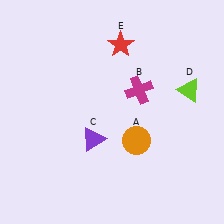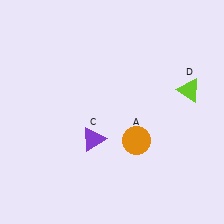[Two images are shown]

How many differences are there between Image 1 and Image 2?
There are 2 differences between the two images.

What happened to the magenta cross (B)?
The magenta cross (B) was removed in Image 2. It was in the top-right area of Image 1.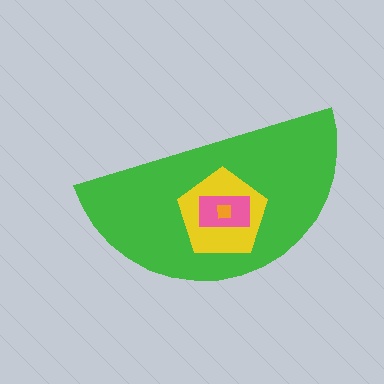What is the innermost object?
The orange square.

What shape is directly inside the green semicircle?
The yellow pentagon.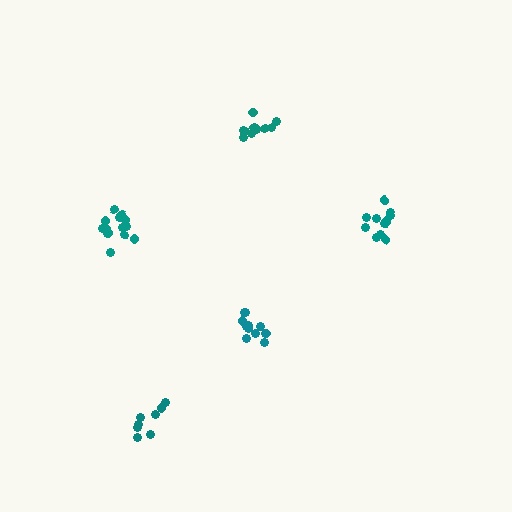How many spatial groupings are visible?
There are 5 spatial groupings.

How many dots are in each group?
Group 1: 8 dots, Group 2: 14 dots, Group 3: 11 dots, Group 4: 12 dots, Group 5: 10 dots (55 total).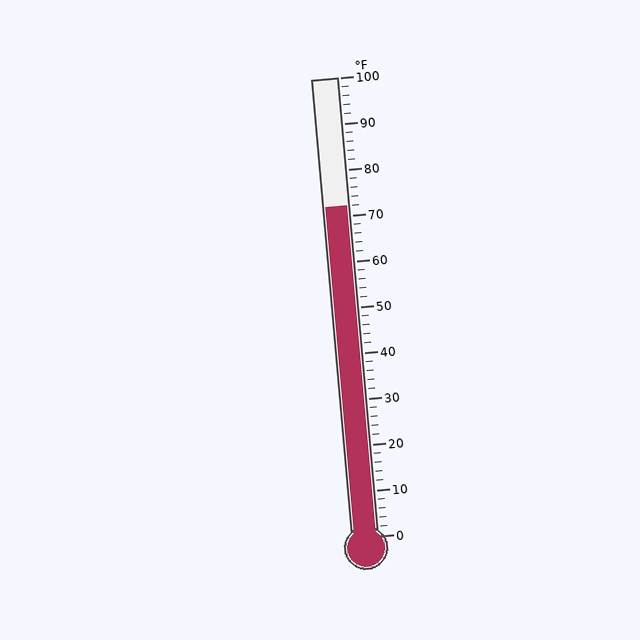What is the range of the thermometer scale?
The thermometer scale ranges from 0°F to 100°F.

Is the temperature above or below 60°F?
The temperature is above 60°F.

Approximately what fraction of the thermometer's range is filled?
The thermometer is filled to approximately 70% of its range.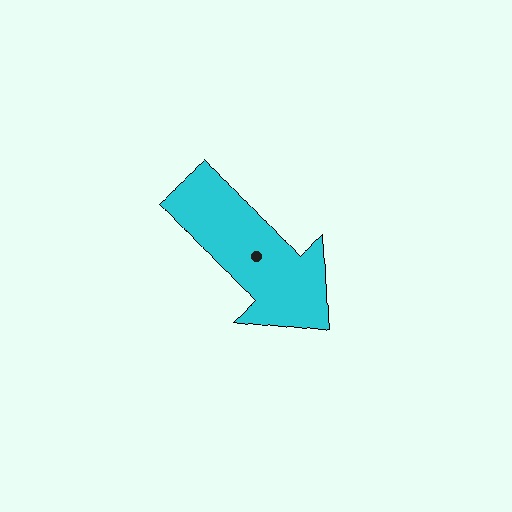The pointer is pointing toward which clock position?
Roughly 5 o'clock.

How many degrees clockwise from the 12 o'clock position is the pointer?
Approximately 138 degrees.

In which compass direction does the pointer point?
Southeast.